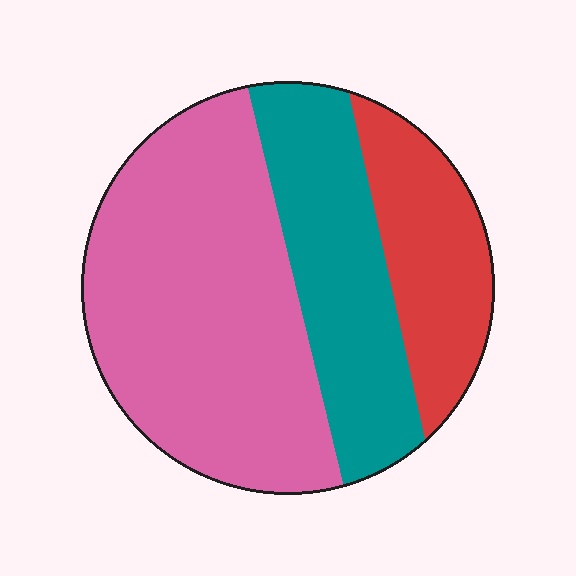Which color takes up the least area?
Red, at roughly 20%.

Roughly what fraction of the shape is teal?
Teal covers 27% of the shape.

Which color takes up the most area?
Pink, at roughly 50%.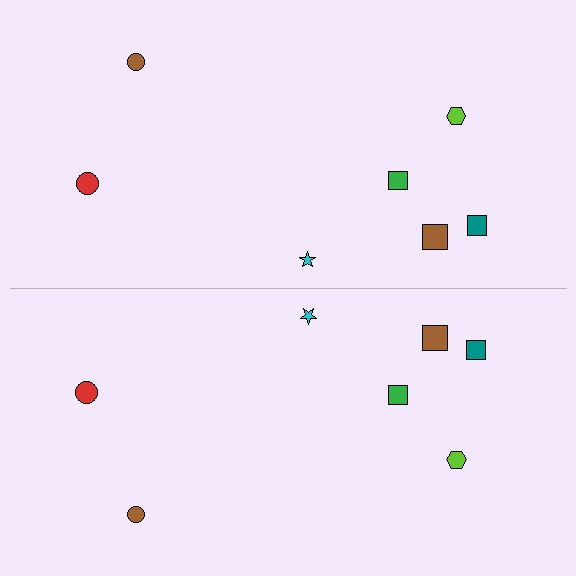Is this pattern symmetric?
Yes, this pattern has bilateral (reflection) symmetry.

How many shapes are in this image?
There are 14 shapes in this image.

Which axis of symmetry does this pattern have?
The pattern has a horizontal axis of symmetry running through the center of the image.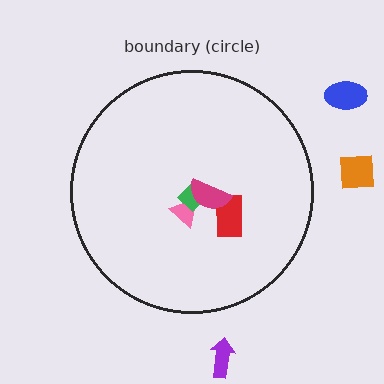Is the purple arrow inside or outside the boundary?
Outside.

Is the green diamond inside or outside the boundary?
Inside.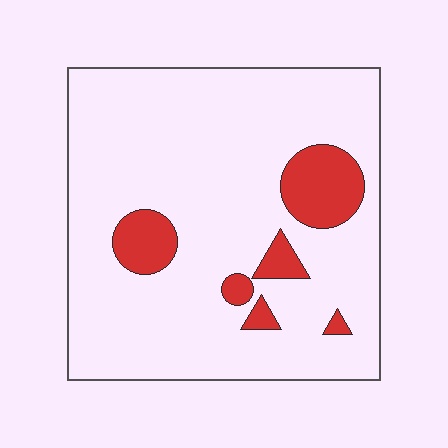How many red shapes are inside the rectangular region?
6.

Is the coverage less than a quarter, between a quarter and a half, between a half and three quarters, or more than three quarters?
Less than a quarter.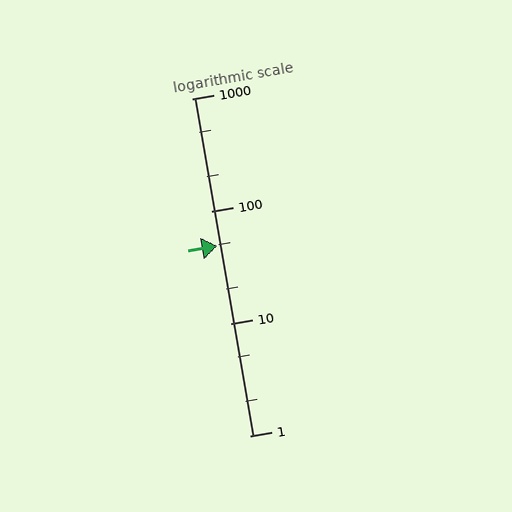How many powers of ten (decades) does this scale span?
The scale spans 3 decades, from 1 to 1000.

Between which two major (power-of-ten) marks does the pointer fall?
The pointer is between 10 and 100.